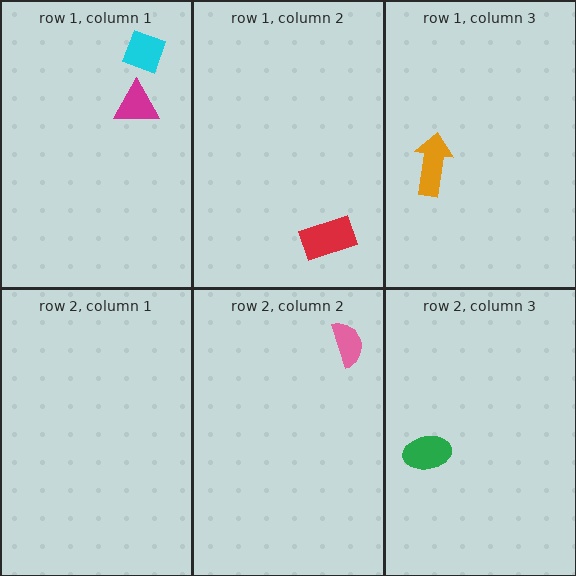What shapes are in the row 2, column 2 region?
The pink semicircle.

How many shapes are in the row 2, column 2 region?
1.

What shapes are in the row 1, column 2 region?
The red rectangle.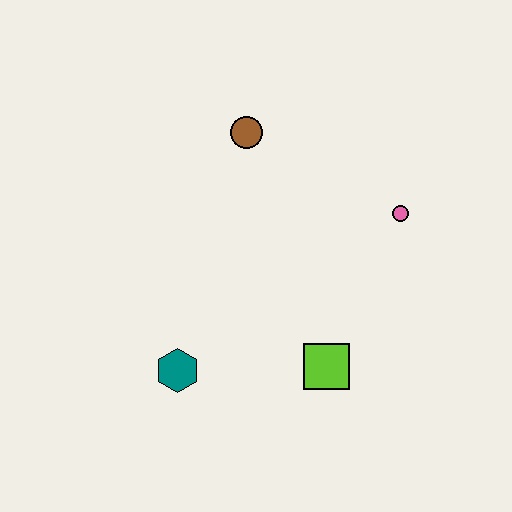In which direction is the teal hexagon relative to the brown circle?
The teal hexagon is below the brown circle.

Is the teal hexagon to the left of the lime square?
Yes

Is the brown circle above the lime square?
Yes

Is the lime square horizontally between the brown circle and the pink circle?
Yes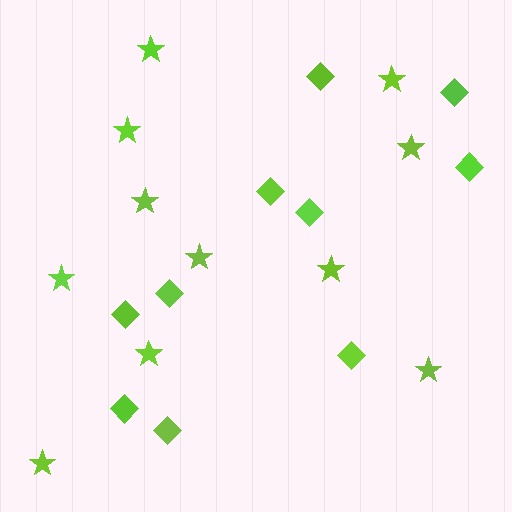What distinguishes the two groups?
There are 2 groups: one group of diamonds (10) and one group of stars (11).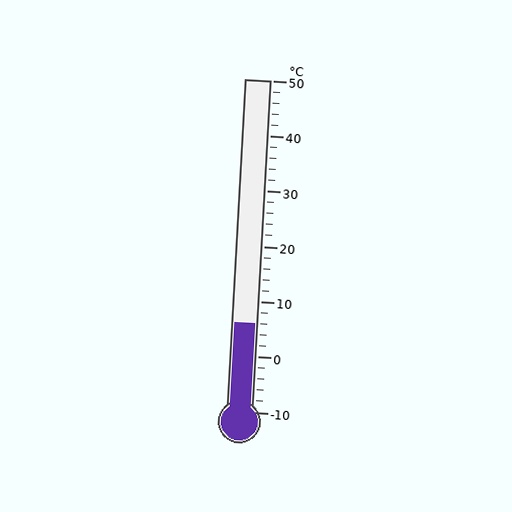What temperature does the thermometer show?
The thermometer shows approximately 6°C.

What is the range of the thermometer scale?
The thermometer scale ranges from -10°C to 50°C.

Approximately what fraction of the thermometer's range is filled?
The thermometer is filled to approximately 25% of its range.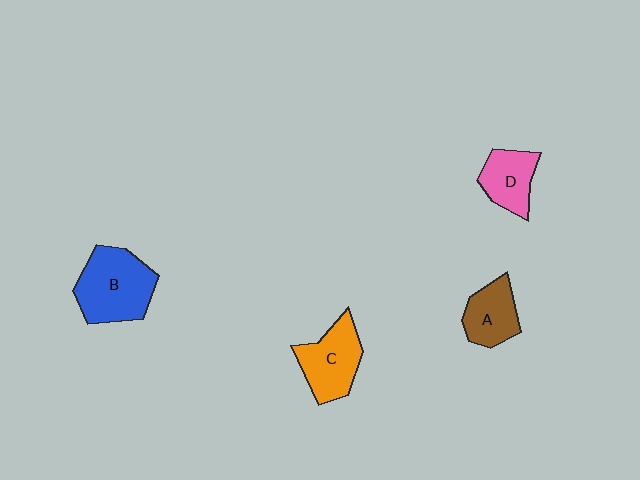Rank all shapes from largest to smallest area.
From largest to smallest: B (blue), C (orange), A (brown), D (pink).